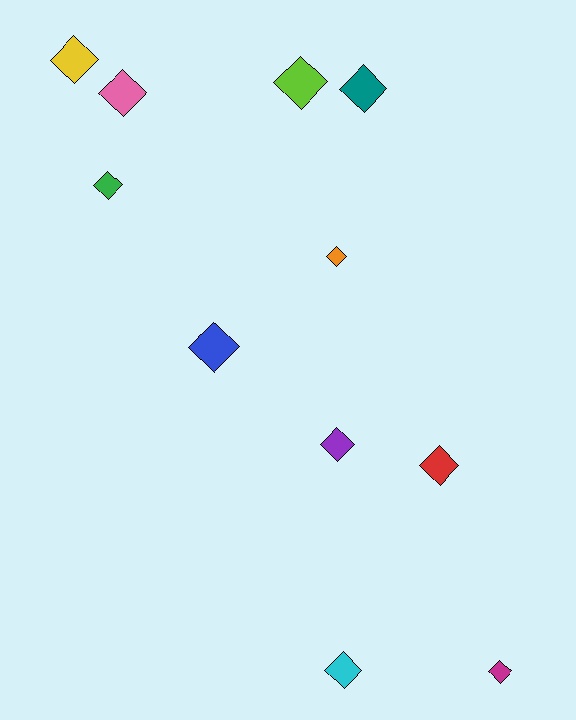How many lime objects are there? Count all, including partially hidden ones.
There is 1 lime object.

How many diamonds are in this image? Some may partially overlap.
There are 11 diamonds.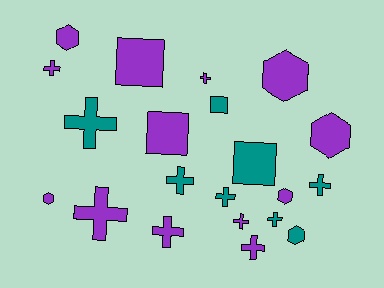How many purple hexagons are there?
There are 5 purple hexagons.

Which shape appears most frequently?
Cross, with 11 objects.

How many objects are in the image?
There are 21 objects.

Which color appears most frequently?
Purple, with 13 objects.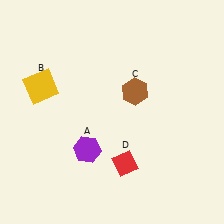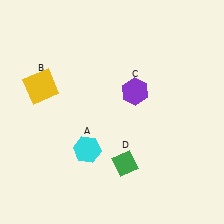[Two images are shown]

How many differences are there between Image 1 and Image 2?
There are 3 differences between the two images.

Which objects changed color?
A changed from purple to cyan. C changed from brown to purple. D changed from red to green.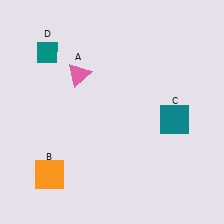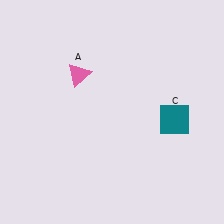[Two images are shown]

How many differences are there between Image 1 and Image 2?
There are 2 differences between the two images.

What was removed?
The teal diamond (D), the orange square (B) were removed in Image 2.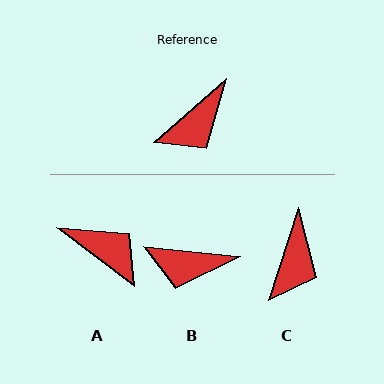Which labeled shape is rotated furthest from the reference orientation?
A, about 102 degrees away.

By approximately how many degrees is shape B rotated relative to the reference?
Approximately 48 degrees clockwise.